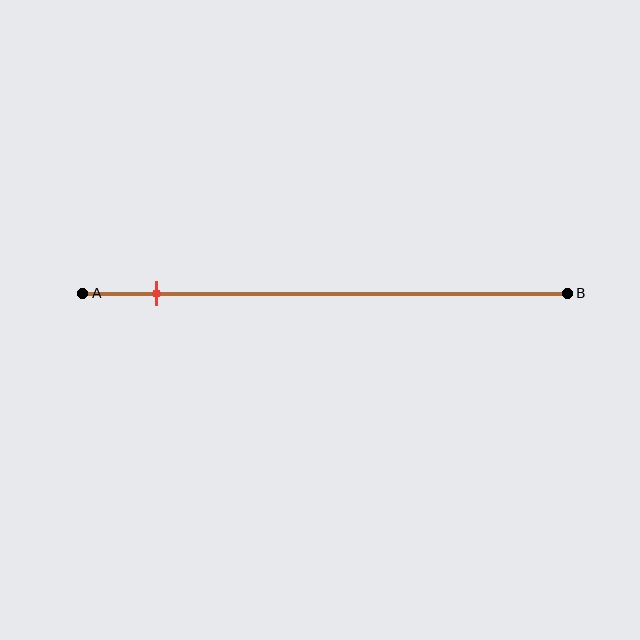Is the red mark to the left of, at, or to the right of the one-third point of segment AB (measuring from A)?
The red mark is to the left of the one-third point of segment AB.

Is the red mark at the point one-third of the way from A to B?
No, the mark is at about 15% from A, not at the 33% one-third point.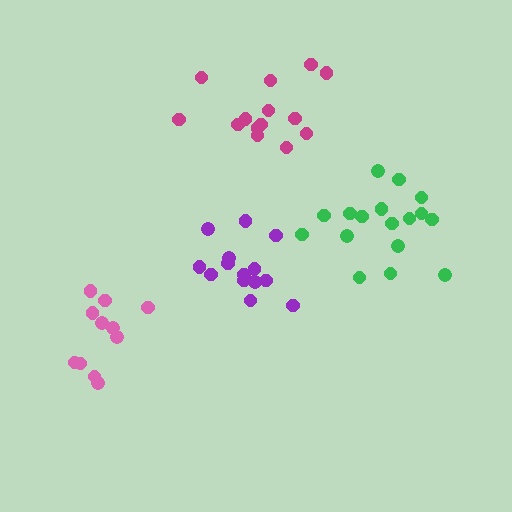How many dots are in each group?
Group 1: 14 dots, Group 2: 17 dots, Group 3: 14 dots, Group 4: 11 dots (56 total).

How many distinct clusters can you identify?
There are 4 distinct clusters.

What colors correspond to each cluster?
The clusters are colored: purple, green, magenta, pink.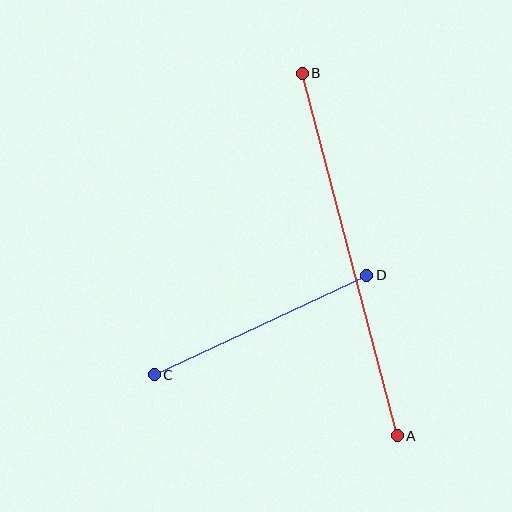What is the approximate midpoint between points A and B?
The midpoint is at approximately (350, 255) pixels.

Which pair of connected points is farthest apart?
Points A and B are farthest apart.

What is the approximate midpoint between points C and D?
The midpoint is at approximately (260, 325) pixels.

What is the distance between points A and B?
The distance is approximately 375 pixels.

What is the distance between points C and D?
The distance is approximately 235 pixels.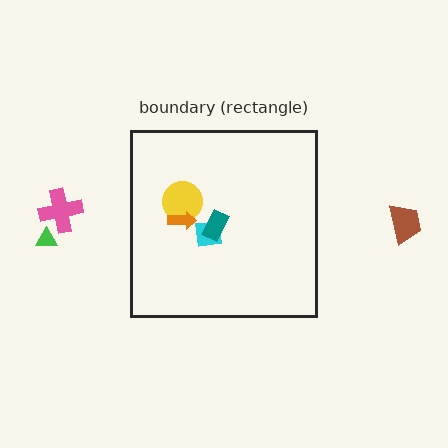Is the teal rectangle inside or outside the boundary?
Inside.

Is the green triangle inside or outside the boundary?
Outside.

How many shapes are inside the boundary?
4 inside, 3 outside.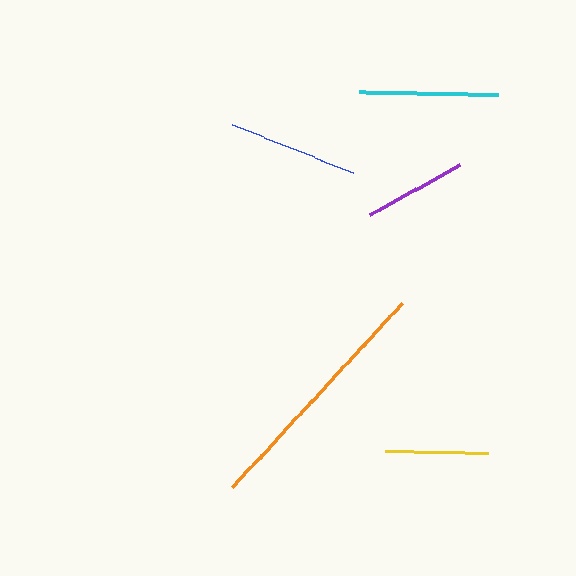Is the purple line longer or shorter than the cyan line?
The cyan line is longer than the purple line.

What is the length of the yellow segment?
The yellow segment is approximately 103 pixels long.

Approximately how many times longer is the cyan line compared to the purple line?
The cyan line is approximately 1.3 times the length of the purple line.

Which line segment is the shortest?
The purple line is the shortest at approximately 103 pixels.